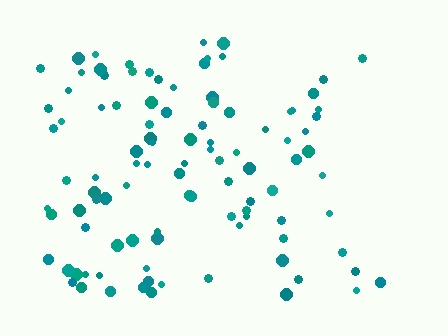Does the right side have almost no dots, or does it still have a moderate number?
Still a moderate number, just noticeably fewer than the left.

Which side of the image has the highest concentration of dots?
The left.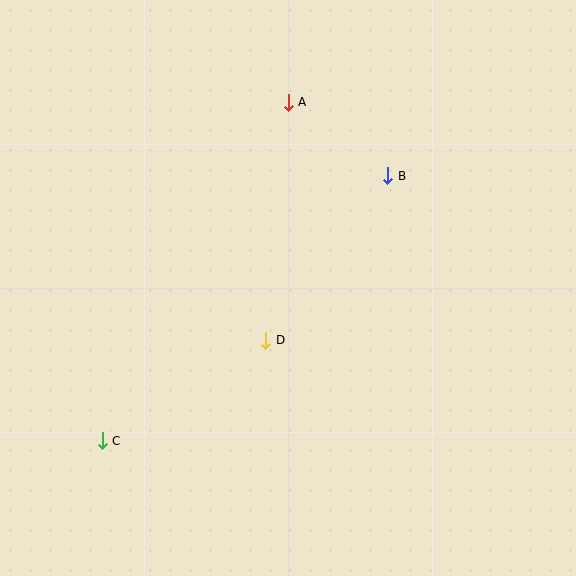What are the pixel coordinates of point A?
Point A is at (288, 102).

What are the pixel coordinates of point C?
Point C is at (102, 441).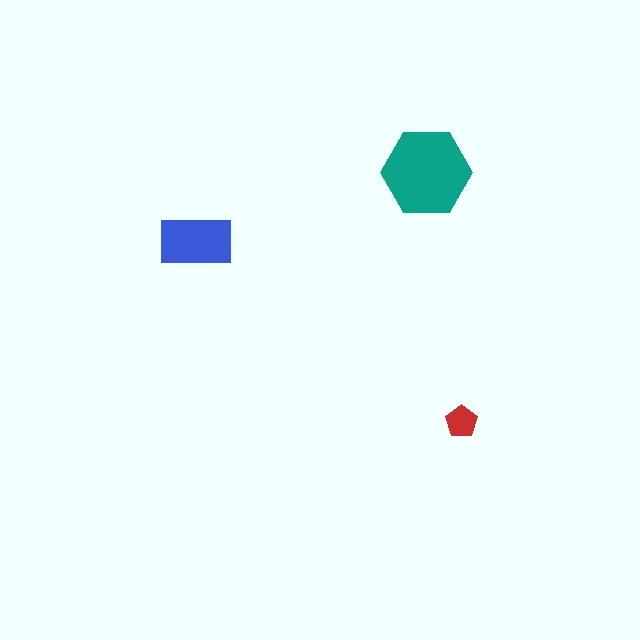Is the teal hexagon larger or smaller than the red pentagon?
Larger.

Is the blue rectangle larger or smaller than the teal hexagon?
Smaller.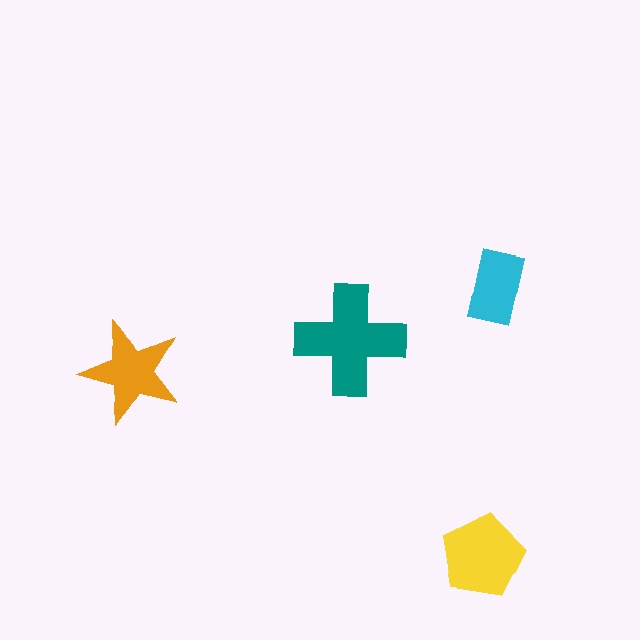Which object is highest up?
The cyan rectangle is topmost.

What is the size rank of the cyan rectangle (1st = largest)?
4th.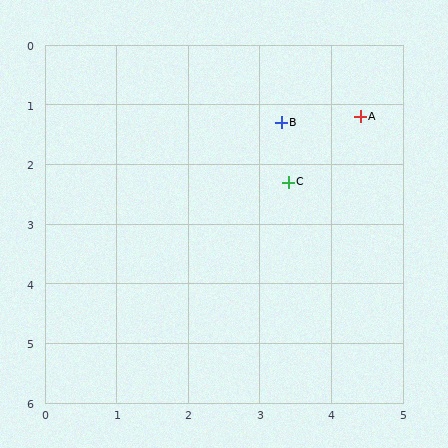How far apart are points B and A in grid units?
Points B and A are about 1.1 grid units apart.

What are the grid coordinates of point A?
Point A is at approximately (4.4, 1.2).